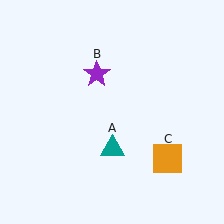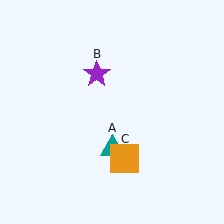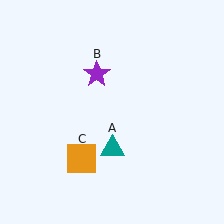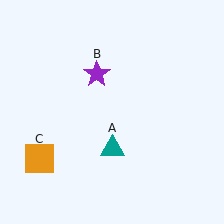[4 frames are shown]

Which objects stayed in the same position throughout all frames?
Teal triangle (object A) and purple star (object B) remained stationary.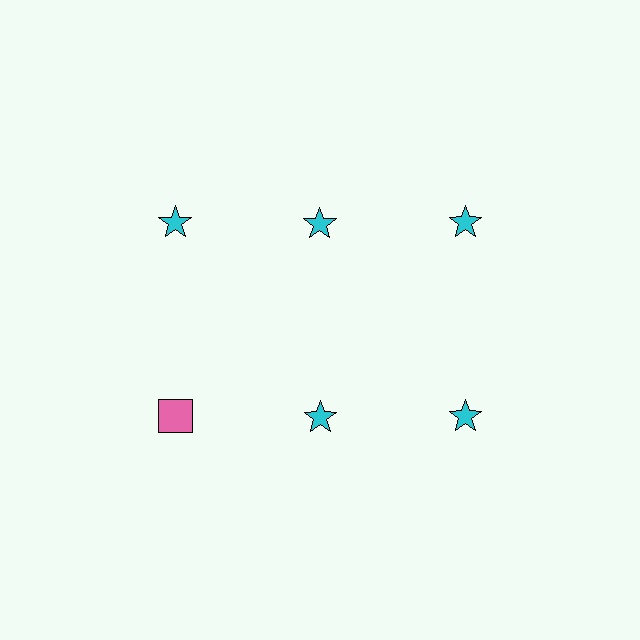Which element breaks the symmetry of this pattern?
The pink square in the second row, leftmost column breaks the symmetry. All other shapes are cyan stars.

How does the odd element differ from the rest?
It differs in both color (pink instead of cyan) and shape (square instead of star).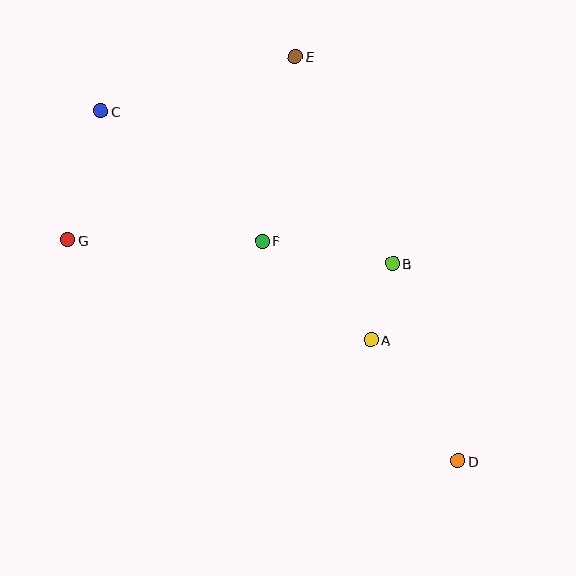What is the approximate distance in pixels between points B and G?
The distance between B and G is approximately 326 pixels.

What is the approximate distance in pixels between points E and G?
The distance between E and G is approximately 292 pixels.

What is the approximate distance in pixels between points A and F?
The distance between A and F is approximately 147 pixels.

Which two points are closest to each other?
Points A and B are closest to each other.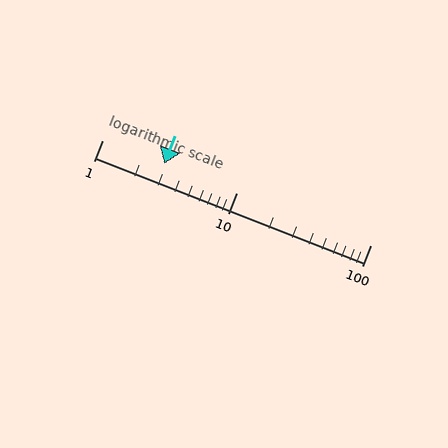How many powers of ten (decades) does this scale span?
The scale spans 2 decades, from 1 to 100.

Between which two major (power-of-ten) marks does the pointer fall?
The pointer is between 1 and 10.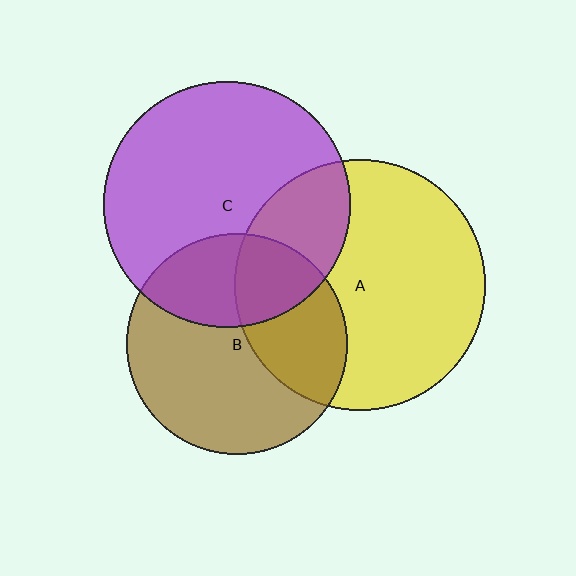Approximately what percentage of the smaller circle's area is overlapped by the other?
Approximately 25%.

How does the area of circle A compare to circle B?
Approximately 1.3 times.